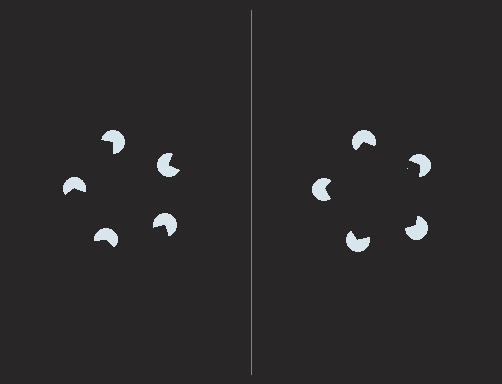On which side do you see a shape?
An illusory pentagon appears on the right side. On the left side the wedge cuts are rotated, so no coherent shape forms.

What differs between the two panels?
The pac-man discs are positioned identically on both sides; only the wedge orientations differ. On the right they align to a pentagon; on the left they are misaligned.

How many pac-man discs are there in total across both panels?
10 — 5 on each side.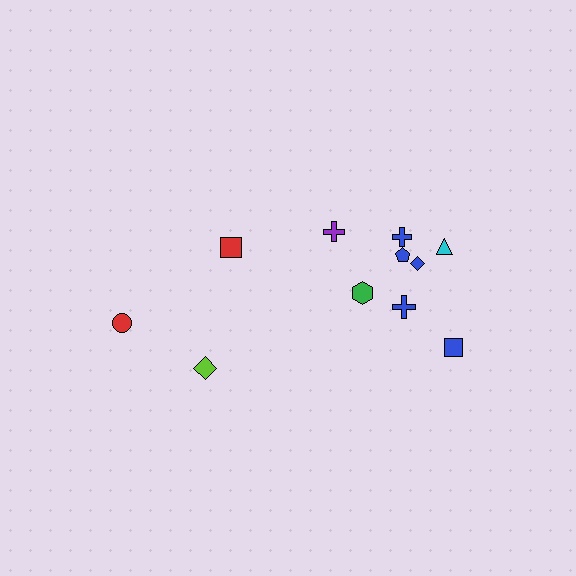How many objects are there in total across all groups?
There are 11 objects.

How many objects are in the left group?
There are 3 objects.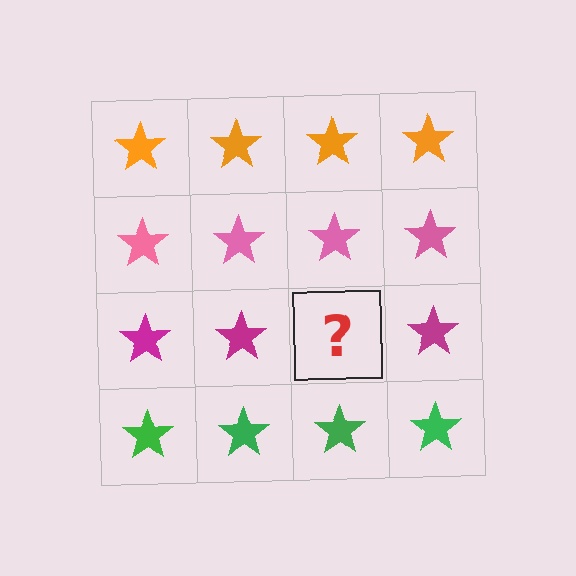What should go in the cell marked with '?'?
The missing cell should contain a magenta star.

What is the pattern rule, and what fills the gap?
The rule is that each row has a consistent color. The gap should be filled with a magenta star.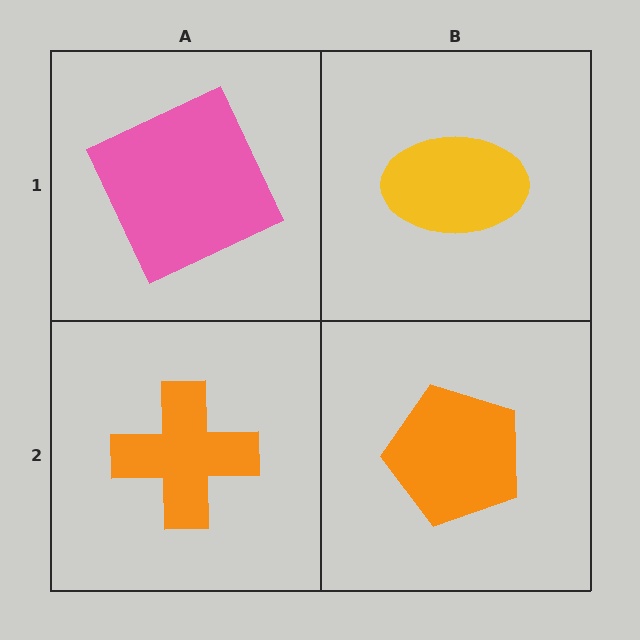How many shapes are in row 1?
2 shapes.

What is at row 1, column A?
A pink square.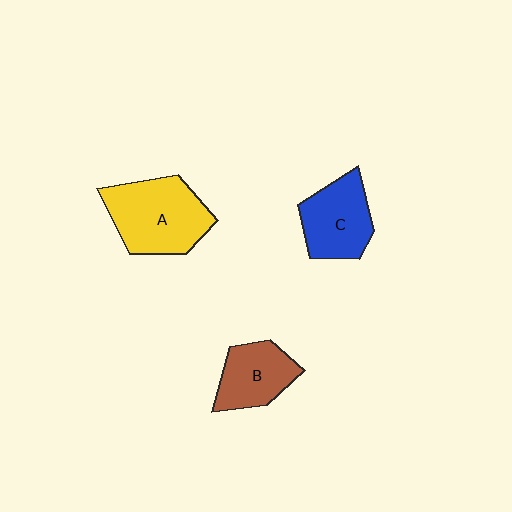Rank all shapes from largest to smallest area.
From largest to smallest: A (yellow), C (blue), B (brown).